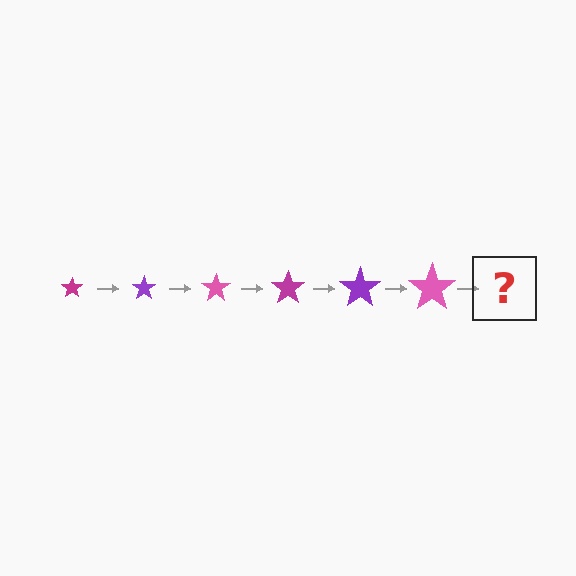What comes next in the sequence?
The next element should be a magenta star, larger than the previous one.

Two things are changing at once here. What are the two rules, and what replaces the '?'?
The two rules are that the star grows larger each step and the color cycles through magenta, purple, and pink. The '?' should be a magenta star, larger than the previous one.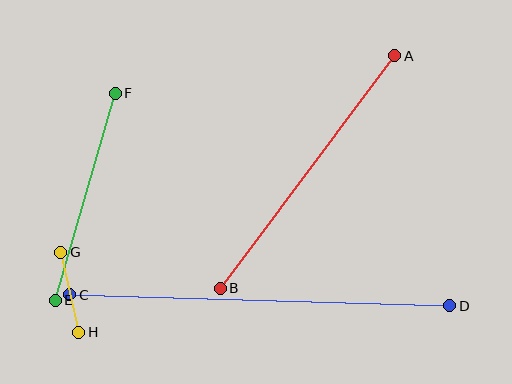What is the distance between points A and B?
The distance is approximately 291 pixels.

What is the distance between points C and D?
The distance is approximately 380 pixels.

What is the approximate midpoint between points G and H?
The midpoint is at approximately (70, 292) pixels.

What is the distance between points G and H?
The distance is approximately 82 pixels.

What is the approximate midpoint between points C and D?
The midpoint is at approximately (260, 300) pixels.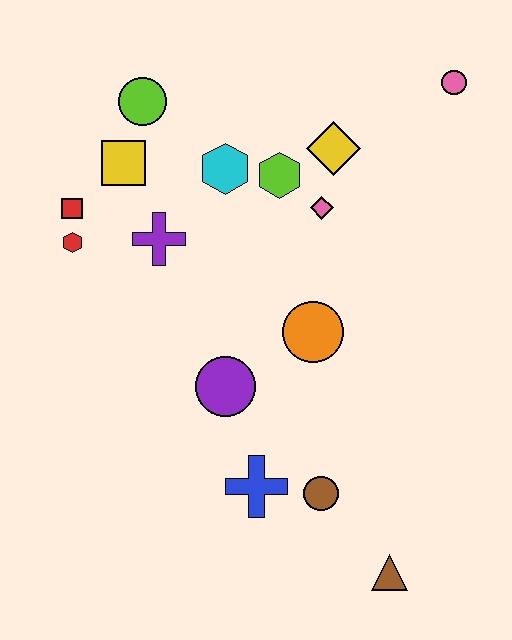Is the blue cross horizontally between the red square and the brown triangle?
Yes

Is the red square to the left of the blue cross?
Yes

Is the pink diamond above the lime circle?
No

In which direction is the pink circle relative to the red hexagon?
The pink circle is to the right of the red hexagon.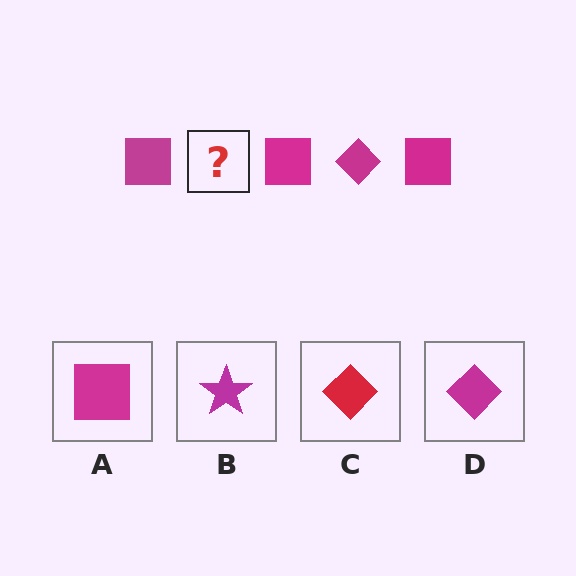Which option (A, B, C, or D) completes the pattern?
D.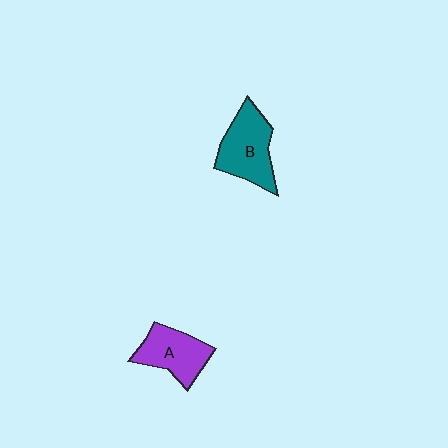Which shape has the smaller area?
Shape A (purple).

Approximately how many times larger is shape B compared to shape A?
Approximately 1.2 times.